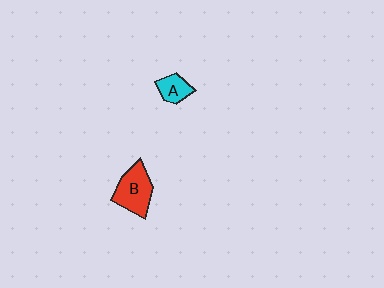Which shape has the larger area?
Shape B (red).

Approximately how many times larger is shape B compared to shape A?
Approximately 1.9 times.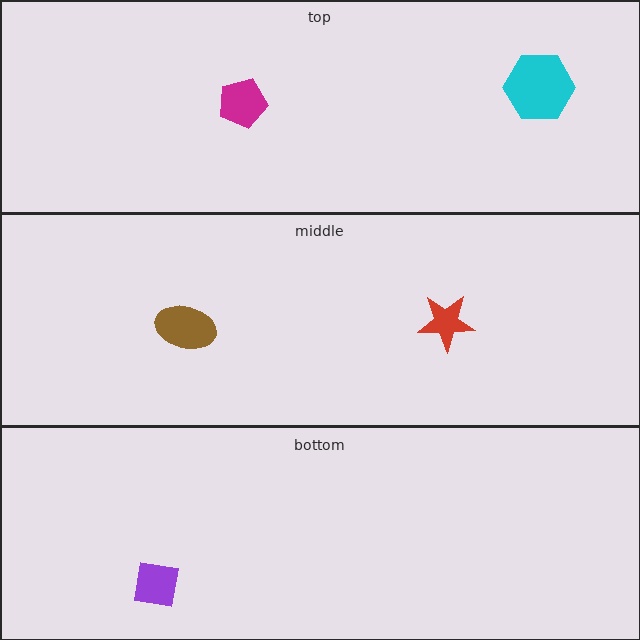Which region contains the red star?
The middle region.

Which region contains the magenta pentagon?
The top region.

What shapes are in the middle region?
The red star, the brown ellipse.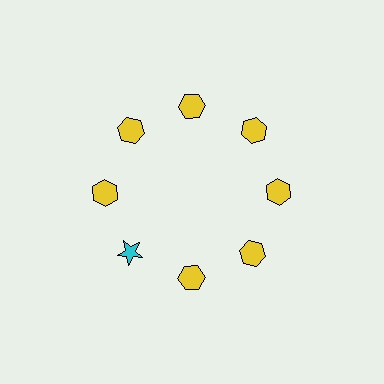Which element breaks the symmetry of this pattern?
The cyan star at roughly the 8 o'clock position breaks the symmetry. All other shapes are yellow hexagons.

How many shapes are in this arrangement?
There are 8 shapes arranged in a ring pattern.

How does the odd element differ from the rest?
It differs in both color (cyan instead of yellow) and shape (star instead of hexagon).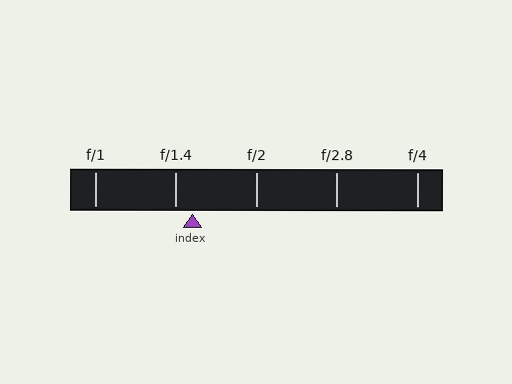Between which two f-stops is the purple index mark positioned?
The index mark is between f/1.4 and f/2.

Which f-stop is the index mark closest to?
The index mark is closest to f/1.4.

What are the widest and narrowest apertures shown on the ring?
The widest aperture shown is f/1 and the narrowest is f/4.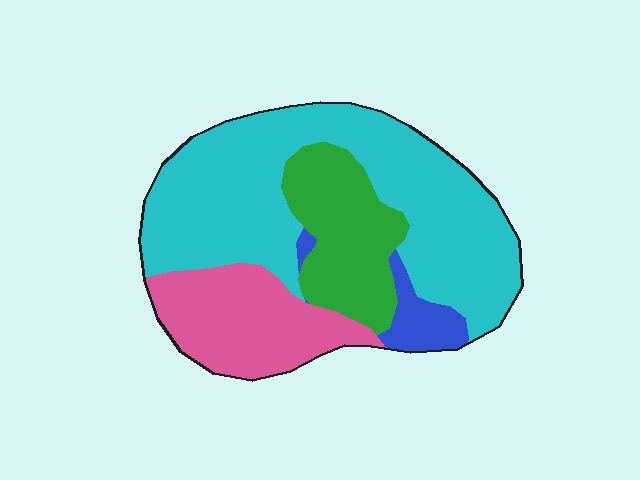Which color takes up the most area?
Cyan, at roughly 55%.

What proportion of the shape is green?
Green takes up about one fifth (1/5) of the shape.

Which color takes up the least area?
Blue, at roughly 5%.